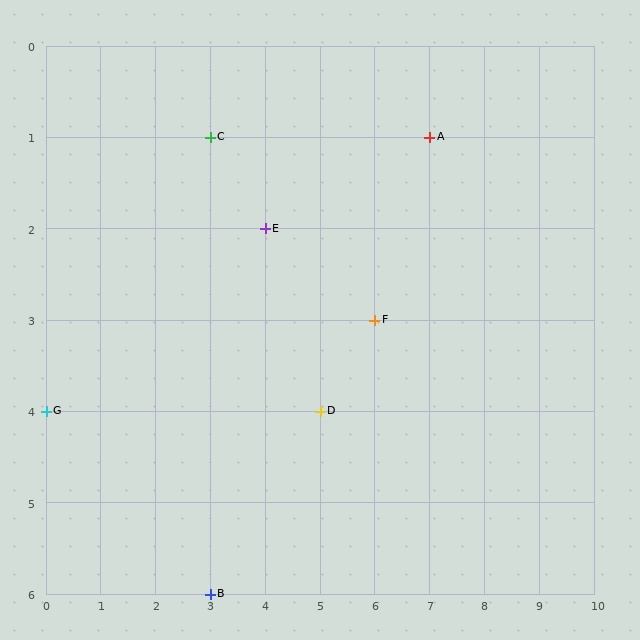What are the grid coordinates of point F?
Point F is at grid coordinates (6, 3).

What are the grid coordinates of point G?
Point G is at grid coordinates (0, 4).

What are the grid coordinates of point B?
Point B is at grid coordinates (3, 6).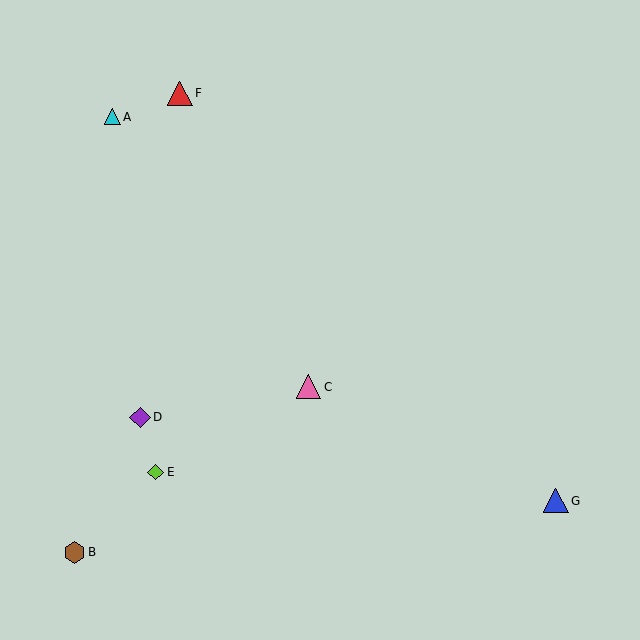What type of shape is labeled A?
Shape A is a cyan triangle.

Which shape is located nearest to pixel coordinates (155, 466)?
The lime diamond (labeled E) at (156, 472) is nearest to that location.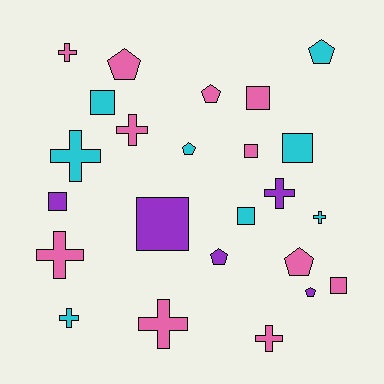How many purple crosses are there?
There is 1 purple cross.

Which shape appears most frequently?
Cross, with 9 objects.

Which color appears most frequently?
Pink, with 11 objects.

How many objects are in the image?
There are 24 objects.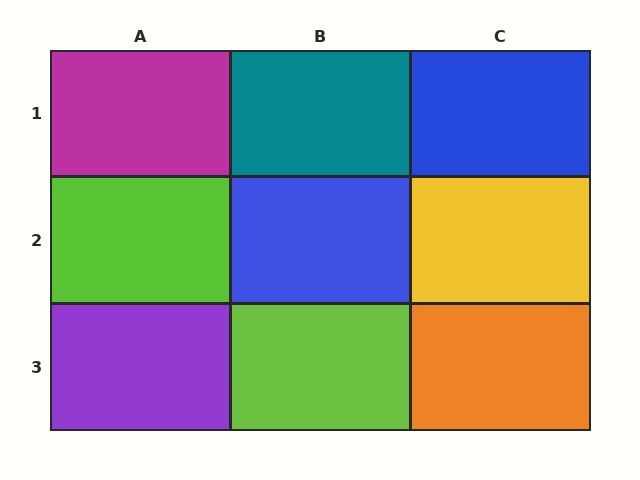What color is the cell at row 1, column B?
Teal.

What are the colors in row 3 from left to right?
Purple, lime, orange.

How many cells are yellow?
1 cell is yellow.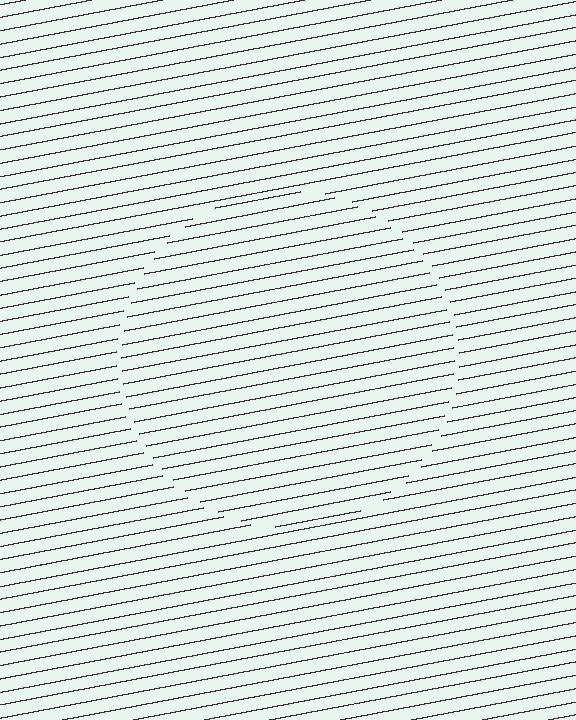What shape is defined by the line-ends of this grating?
An illusory circle. The interior of the shape contains the same grating, shifted by half a period — the contour is defined by the phase discontinuity where line-ends from the inner and outer gratings abut.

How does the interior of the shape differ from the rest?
The interior of the shape contains the same grating, shifted by half a period — the contour is defined by the phase discontinuity where line-ends from the inner and outer gratings abut.